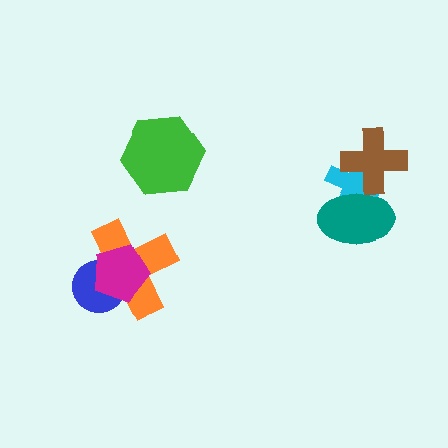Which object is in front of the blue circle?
The magenta pentagon is in front of the blue circle.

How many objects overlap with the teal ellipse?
2 objects overlap with the teal ellipse.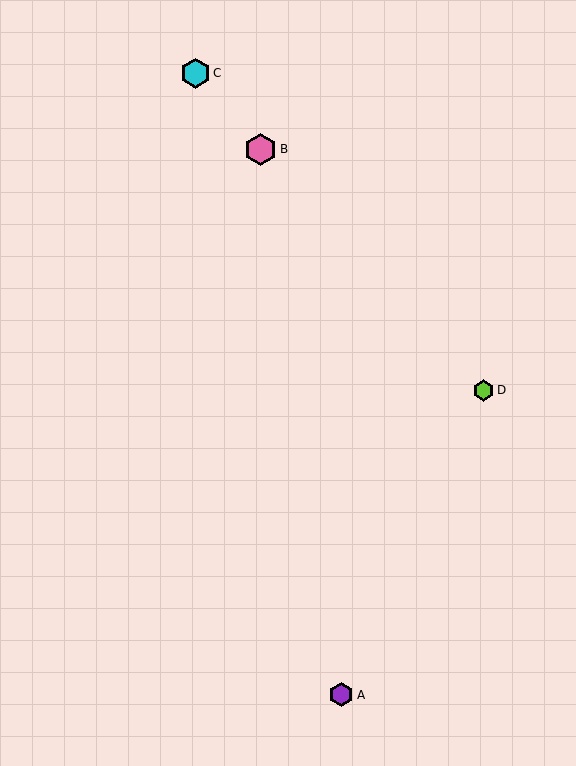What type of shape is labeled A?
Shape A is a purple hexagon.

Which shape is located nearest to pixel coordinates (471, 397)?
The lime hexagon (labeled D) at (484, 390) is nearest to that location.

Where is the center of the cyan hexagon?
The center of the cyan hexagon is at (195, 73).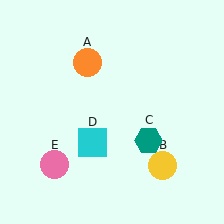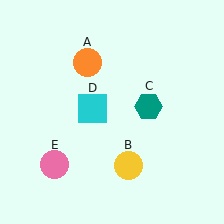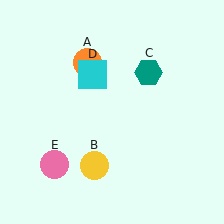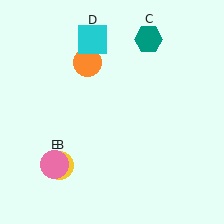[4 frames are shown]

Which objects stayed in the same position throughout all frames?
Orange circle (object A) and pink circle (object E) remained stationary.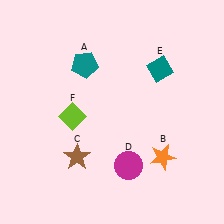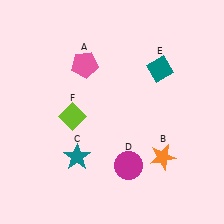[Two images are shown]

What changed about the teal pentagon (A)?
In Image 1, A is teal. In Image 2, it changed to pink.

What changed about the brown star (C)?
In Image 1, C is brown. In Image 2, it changed to teal.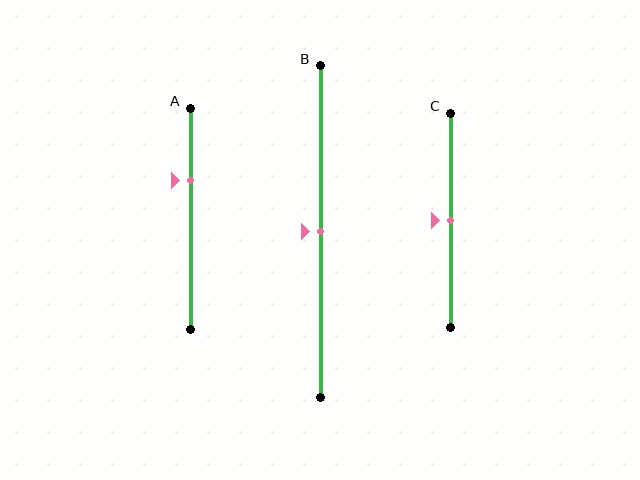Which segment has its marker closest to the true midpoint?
Segment B has its marker closest to the true midpoint.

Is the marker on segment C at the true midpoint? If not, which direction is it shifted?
Yes, the marker on segment C is at the true midpoint.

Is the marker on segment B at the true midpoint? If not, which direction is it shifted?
Yes, the marker on segment B is at the true midpoint.